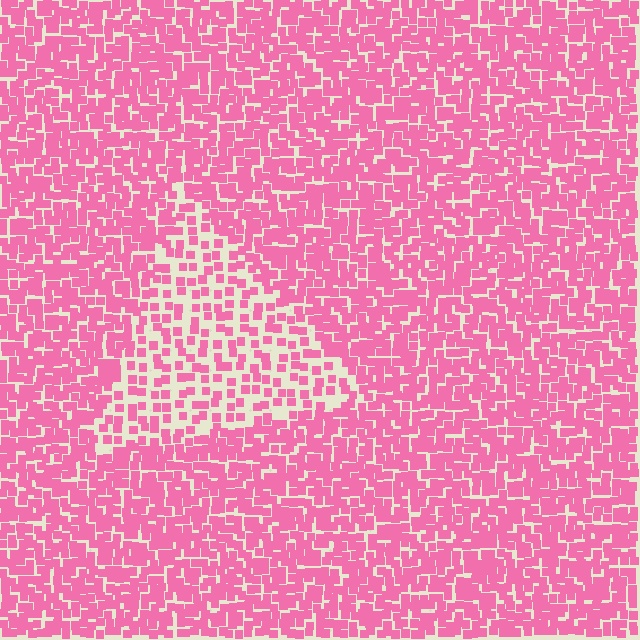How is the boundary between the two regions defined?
The boundary is defined by a change in element density (approximately 2.0x ratio). All elements are the same color, size, and shape.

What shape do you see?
I see a triangle.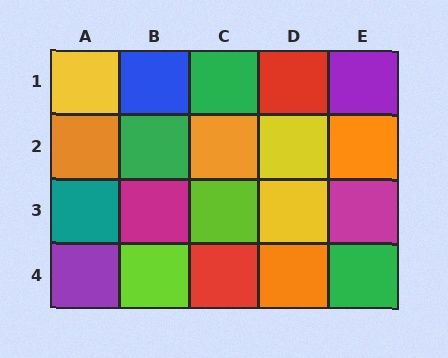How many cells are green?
3 cells are green.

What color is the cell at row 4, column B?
Lime.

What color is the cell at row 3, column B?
Magenta.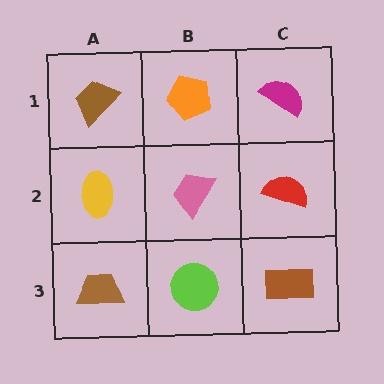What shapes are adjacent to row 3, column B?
A pink trapezoid (row 2, column B), a brown trapezoid (row 3, column A), a brown rectangle (row 3, column C).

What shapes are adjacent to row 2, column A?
A brown trapezoid (row 1, column A), a brown trapezoid (row 3, column A), a pink trapezoid (row 2, column B).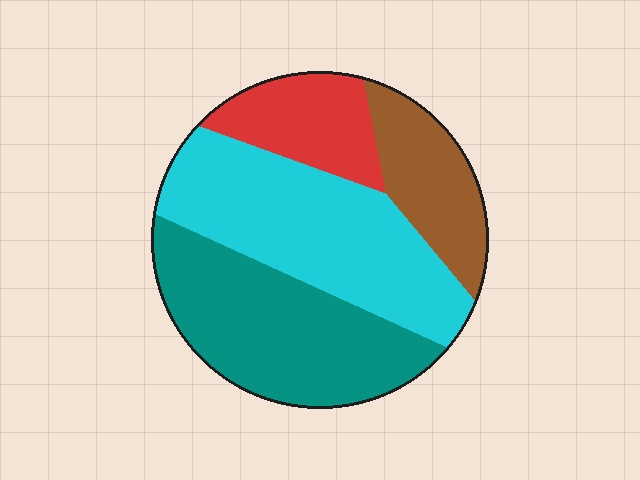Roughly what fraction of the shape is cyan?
Cyan covers about 35% of the shape.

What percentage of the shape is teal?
Teal takes up about one third (1/3) of the shape.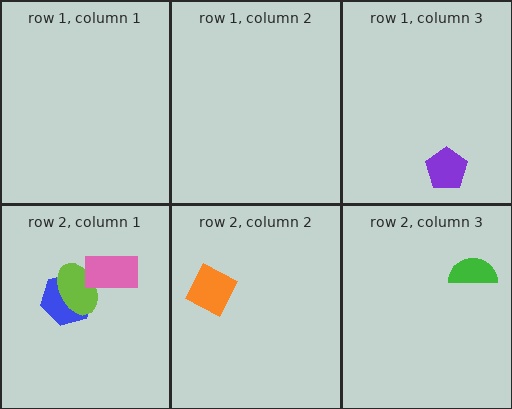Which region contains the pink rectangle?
The row 2, column 1 region.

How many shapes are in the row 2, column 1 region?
3.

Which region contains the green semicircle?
The row 2, column 3 region.